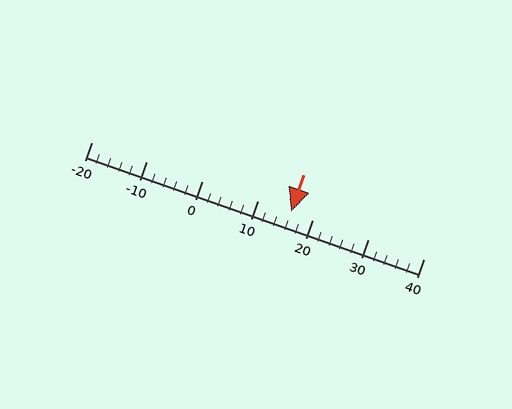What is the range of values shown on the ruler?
The ruler shows values from -20 to 40.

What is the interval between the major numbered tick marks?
The major tick marks are spaced 10 units apart.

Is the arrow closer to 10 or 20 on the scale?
The arrow is closer to 20.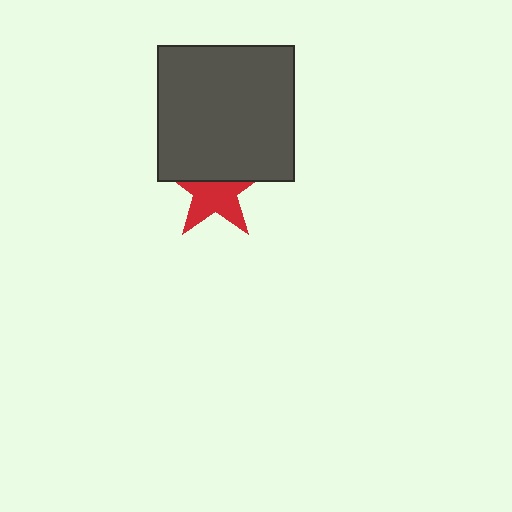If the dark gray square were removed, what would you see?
You would see the complete red star.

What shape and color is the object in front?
The object in front is a dark gray square.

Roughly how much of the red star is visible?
About half of it is visible (roughly 60%).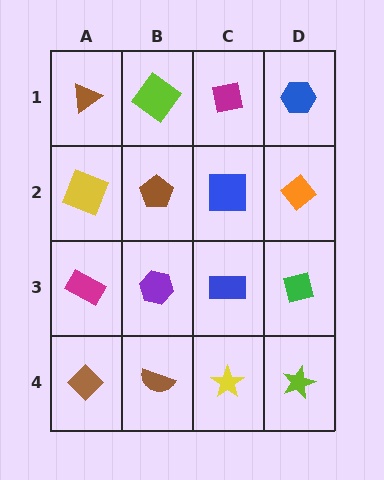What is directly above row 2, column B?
A lime diamond.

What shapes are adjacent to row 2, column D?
A blue hexagon (row 1, column D), a green square (row 3, column D), a blue square (row 2, column C).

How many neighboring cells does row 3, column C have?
4.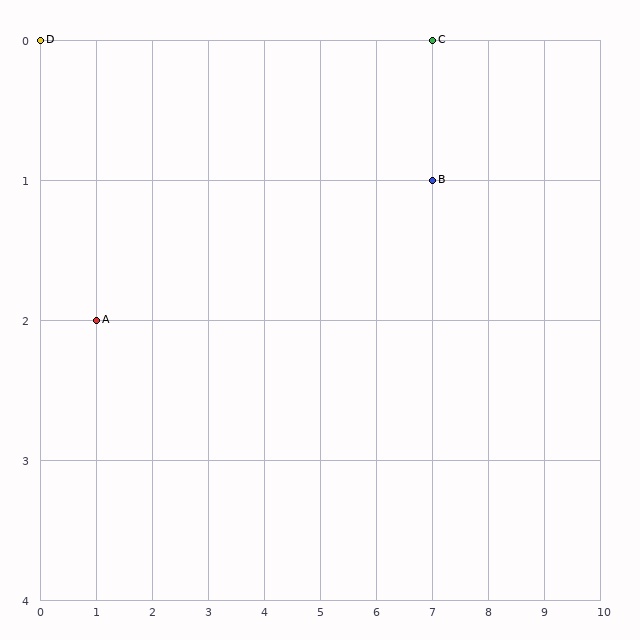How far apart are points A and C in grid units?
Points A and C are 6 columns and 2 rows apart (about 6.3 grid units diagonally).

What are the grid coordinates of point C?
Point C is at grid coordinates (7, 0).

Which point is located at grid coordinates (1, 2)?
Point A is at (1, 2).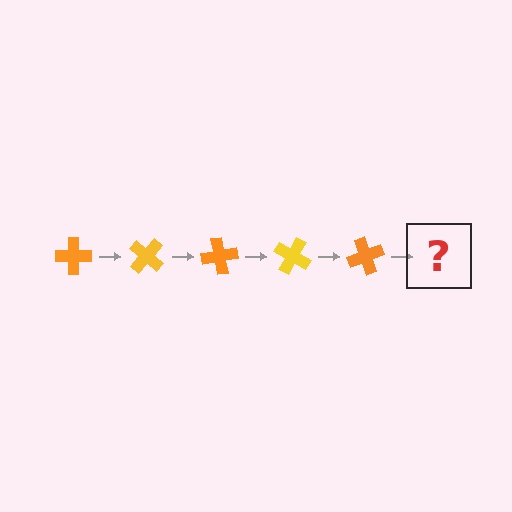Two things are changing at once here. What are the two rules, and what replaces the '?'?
The two rules are that it rotates 40 degrees each step and the color cycles through orange and yellow. The '?' should be a yellow cross, rotated 200 degrees from the start.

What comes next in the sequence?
The next element should be a yellow cross, rotated 200 degrees from the start.